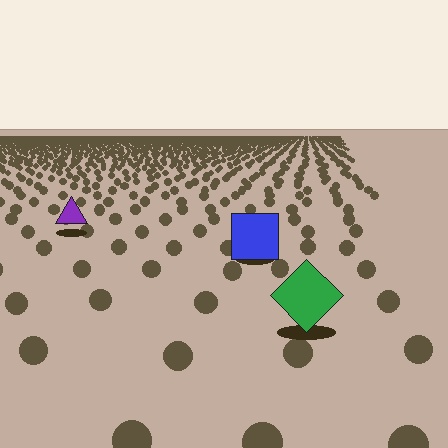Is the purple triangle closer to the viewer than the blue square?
No. The blue square is closer — you can tell from the texture gradient: the ground texture is coarser near it.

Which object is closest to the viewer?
The green diamond is closest. The texture marks near it are larger and more spread out.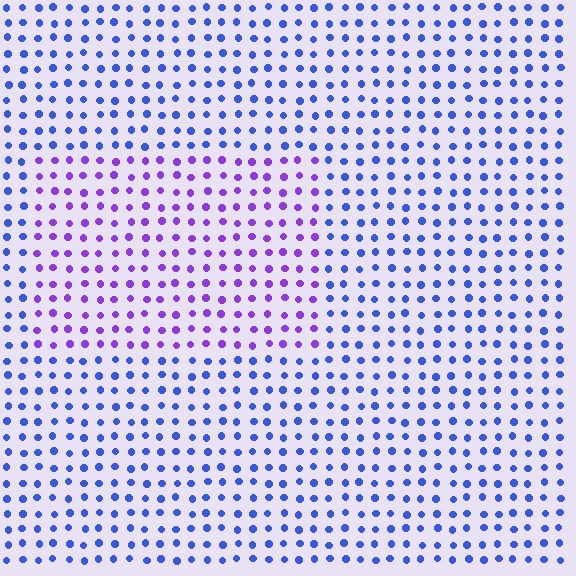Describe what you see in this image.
The image is filled with small blue elements in a uniform arrangement. A rectangle-shaped region is visible where the elements are tinted to a slightly different hue, forming a subtle color boundary.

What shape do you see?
I see a rectangle.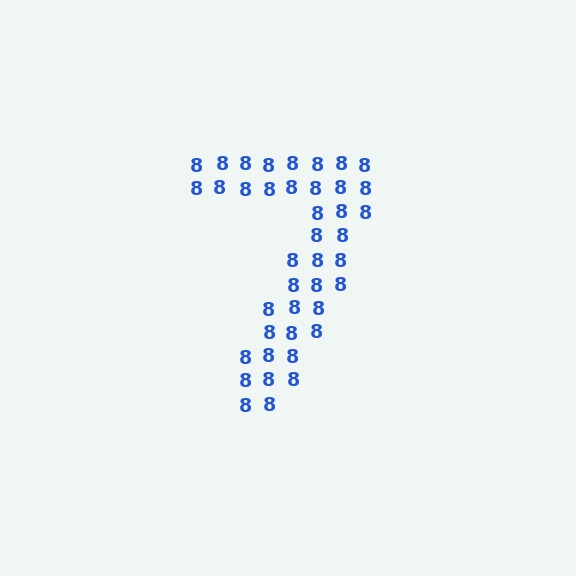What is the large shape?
The large shape is the digit 7.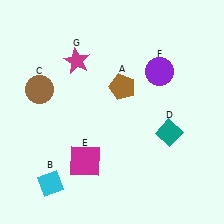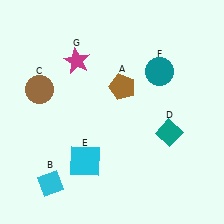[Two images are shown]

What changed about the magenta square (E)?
In Image 1, E is magenta. In Image 2, it changed to cyan.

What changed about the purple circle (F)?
In Image 1, F is purple. In Image 2, it changed to teal.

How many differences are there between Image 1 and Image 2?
There are 2 differences between the two images.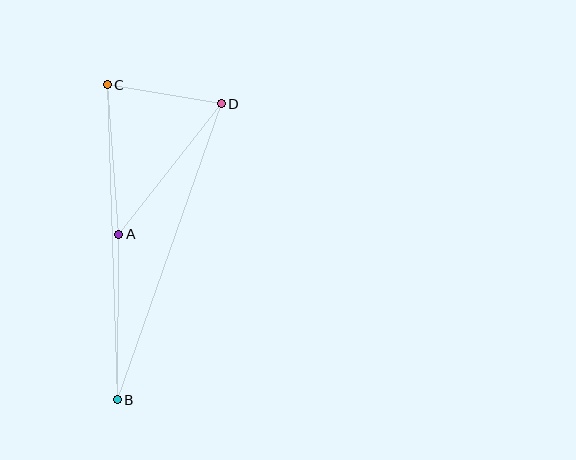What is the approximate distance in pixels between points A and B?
The distance between A and B is approximately 166 pixels.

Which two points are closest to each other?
Points C and D are closest to each other.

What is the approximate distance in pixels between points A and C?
The distance between A and C is approximately 150 pixels.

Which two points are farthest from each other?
Points B and C are farthest from each other.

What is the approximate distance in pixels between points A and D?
The distance between A and D is approximately 166 pixels.